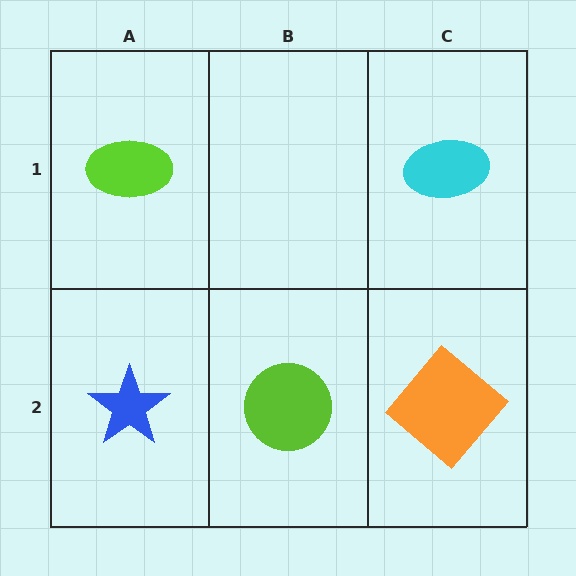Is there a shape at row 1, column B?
No, that cell is empty.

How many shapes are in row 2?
3 shapes.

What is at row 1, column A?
A lime ellipse.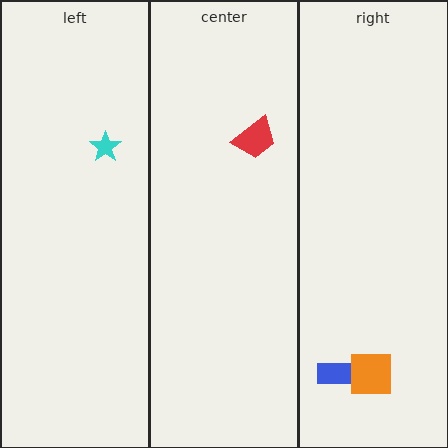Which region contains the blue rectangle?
The right region.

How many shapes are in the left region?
1.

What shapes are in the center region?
The red trapezoid.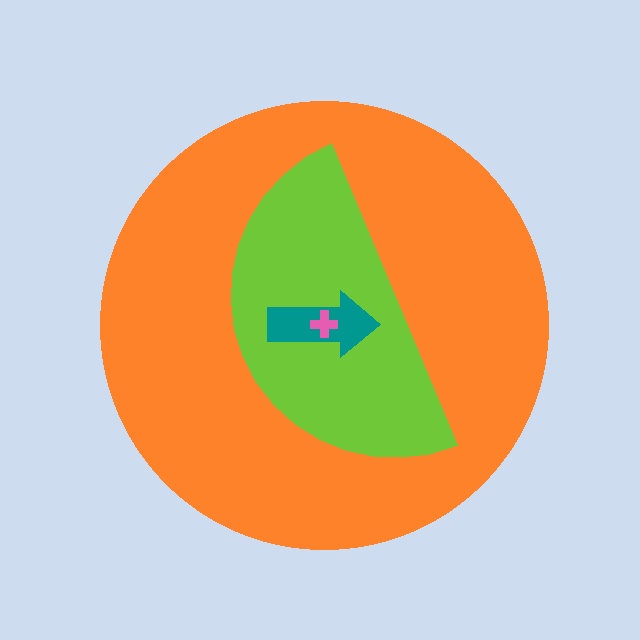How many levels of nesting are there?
4.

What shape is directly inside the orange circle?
The lime semicircle.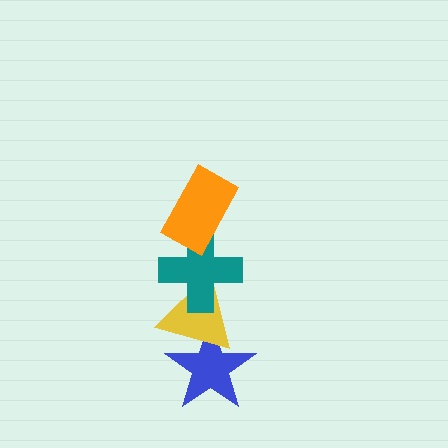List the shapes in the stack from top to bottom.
From top to bottom: the orange rectangle, the teal cross, the yellow triangle, the blue star.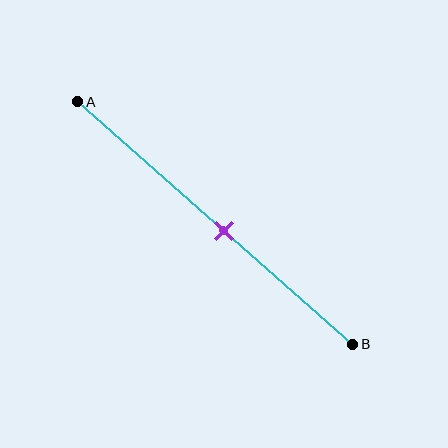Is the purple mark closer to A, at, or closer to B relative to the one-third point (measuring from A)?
The purple mark is closer to point B than the one-third point of segment AB.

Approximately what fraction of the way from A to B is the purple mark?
The purple mark is approximately 55% of the way from A to B.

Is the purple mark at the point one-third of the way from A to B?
No, the mark is at about 55% from A, not at the 33% one-third point.